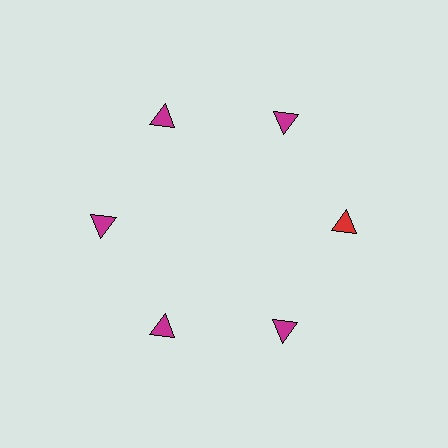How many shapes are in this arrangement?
There are 6 shapes arranged in a ring pattern.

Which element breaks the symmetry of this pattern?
The red triangle at roughly the 3 o'clock position breaks the symmetry. All other shapes are magenta triangles.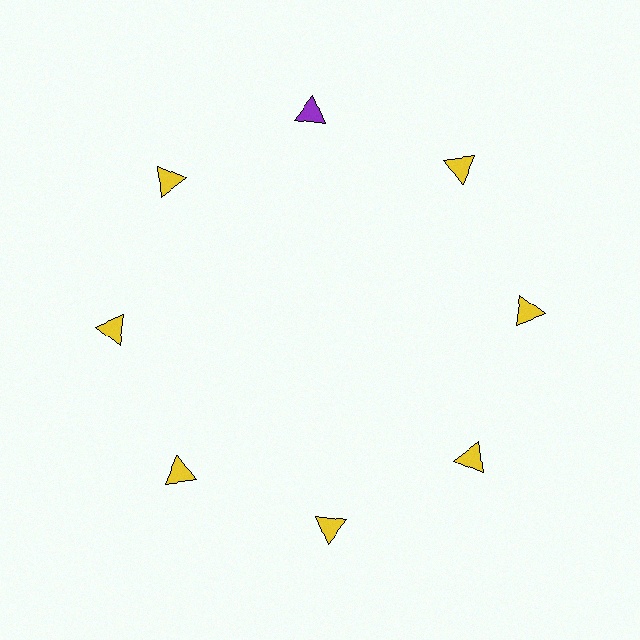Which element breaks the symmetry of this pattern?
The purple triangle at roughly the 12 o'clock position breaks the symmetry. All other shapes are yellow triangles.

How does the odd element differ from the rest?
It has a different color: purple instead of yellow.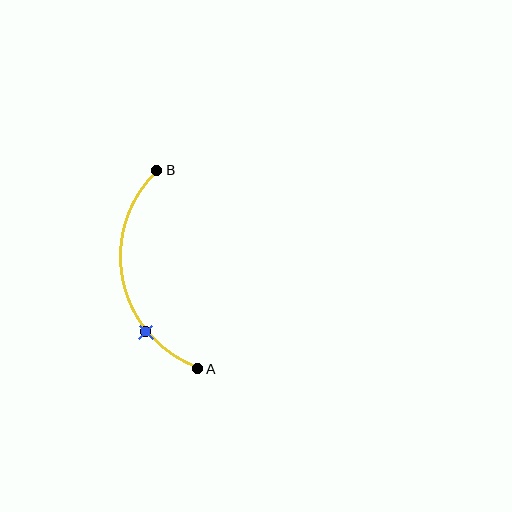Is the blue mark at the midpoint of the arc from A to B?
No. The blue mark lies on the arc but is closer to endpoint A. The arc midpoint would be at the point on the curve equidistant along the arc from both A and B.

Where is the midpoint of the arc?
The arc midpoint is the point on the curve farthest from the straight line joining A and B. It sits to the left of that line.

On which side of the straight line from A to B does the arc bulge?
The arc bulges to the left of the straight line connecting A and B.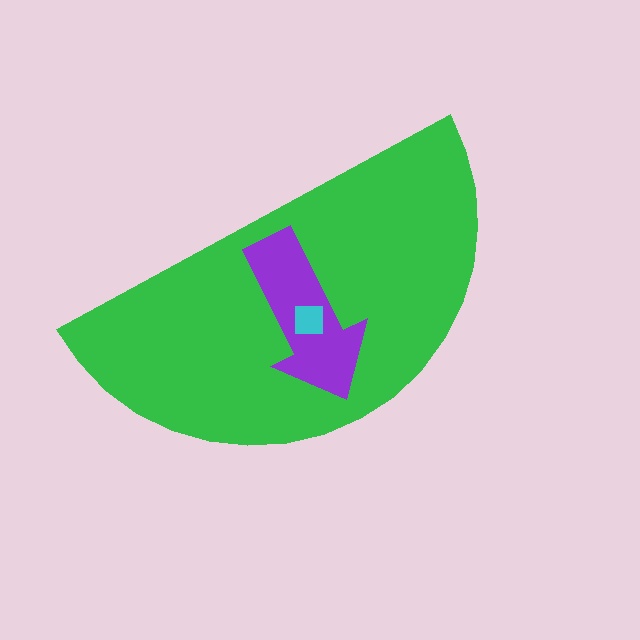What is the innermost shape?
The cyan square.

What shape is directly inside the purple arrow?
The cyan square.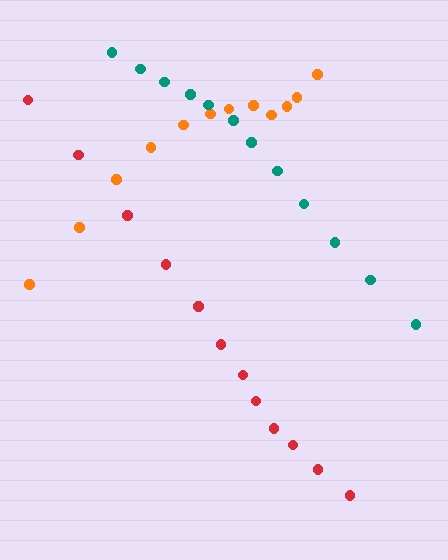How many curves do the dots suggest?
There are 3 distinct paths.